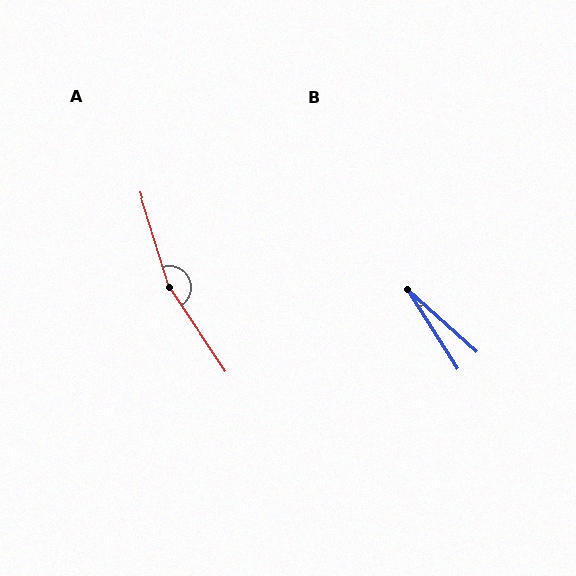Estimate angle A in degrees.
Approximately 164 degrees.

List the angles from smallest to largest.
B (16°), A (164°).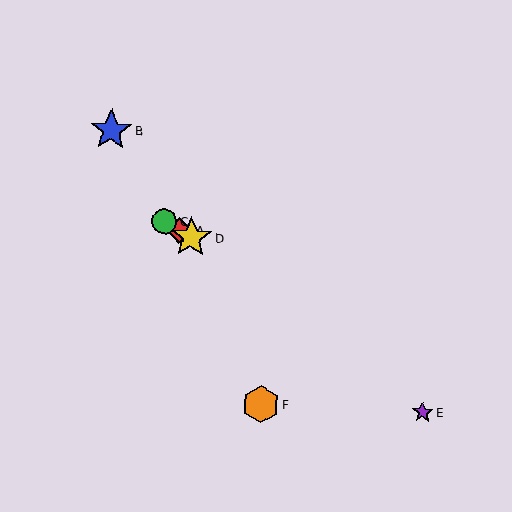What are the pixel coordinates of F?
Object F is at (261, 404).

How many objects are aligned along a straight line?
3 objects (A, C, D) are aligned along a straight line.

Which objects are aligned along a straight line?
Objects A, C, D are aligned along a straight line.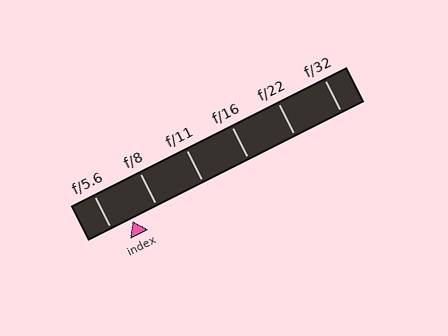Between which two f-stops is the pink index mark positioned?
The index mark is between f/5.6 and f/8.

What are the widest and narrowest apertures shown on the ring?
The widest aperture shown is f/5.6 and the narrowest is f/32.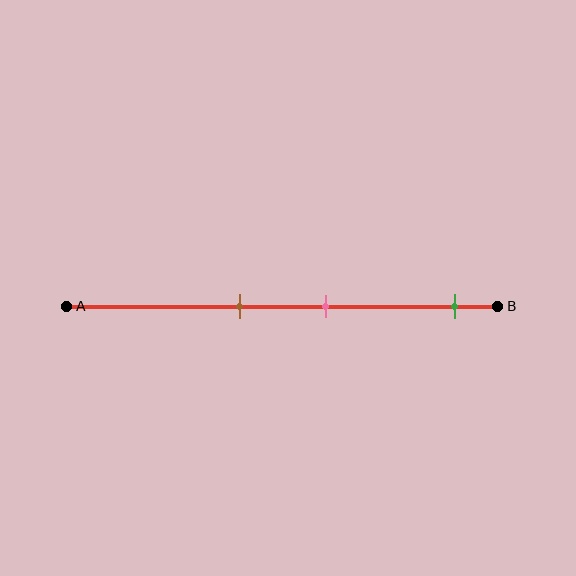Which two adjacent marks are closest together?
The brown and pink marks are the closest adjacent pair.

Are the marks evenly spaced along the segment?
No, the marks are not evenly spaced.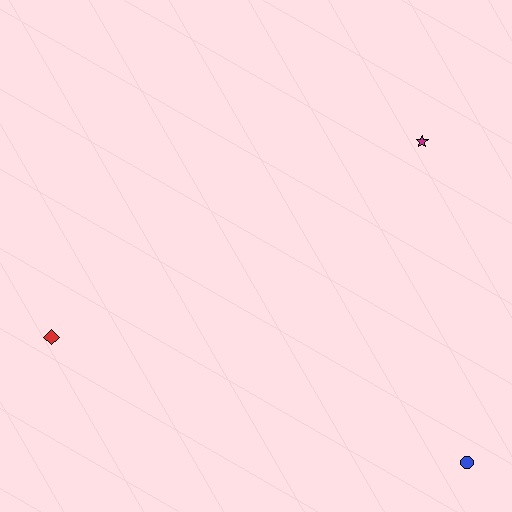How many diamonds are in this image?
There is 1 diamond.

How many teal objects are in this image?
There are no teal objects.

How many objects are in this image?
There are 3 objects.